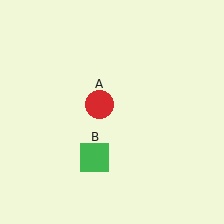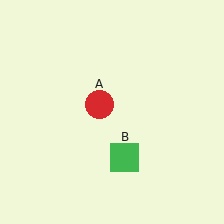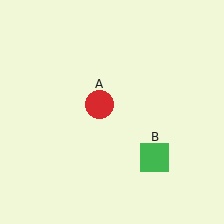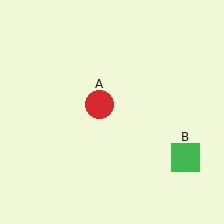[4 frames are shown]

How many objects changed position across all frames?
1 object changed position: green square (object B).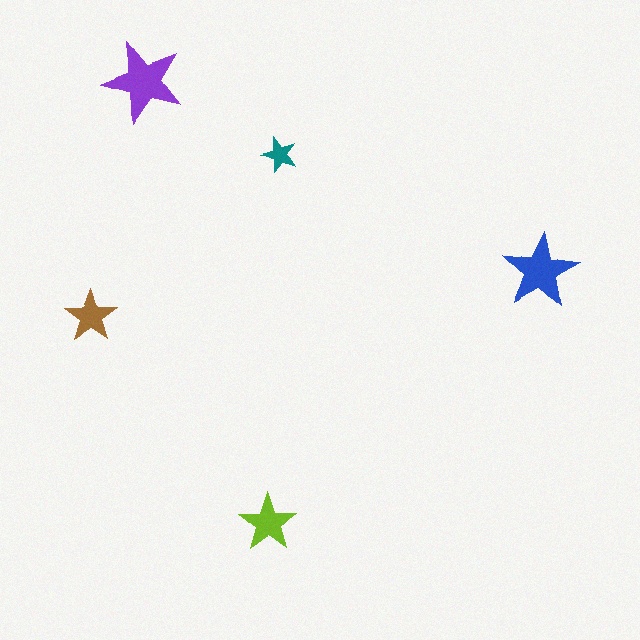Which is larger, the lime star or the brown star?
The lime one.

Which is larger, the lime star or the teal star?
The lime one.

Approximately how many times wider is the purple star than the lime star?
About 1.5 times wider.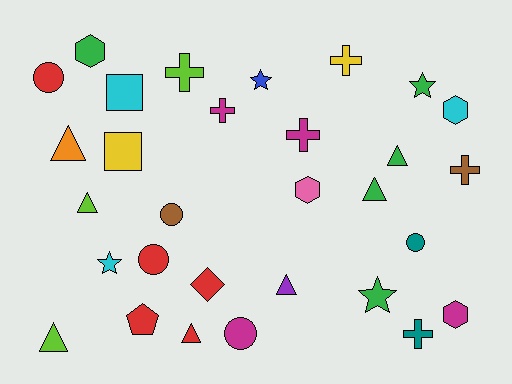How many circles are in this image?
There are 5 circles.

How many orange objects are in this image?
There is 1 orange object.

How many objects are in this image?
There are 30 objects.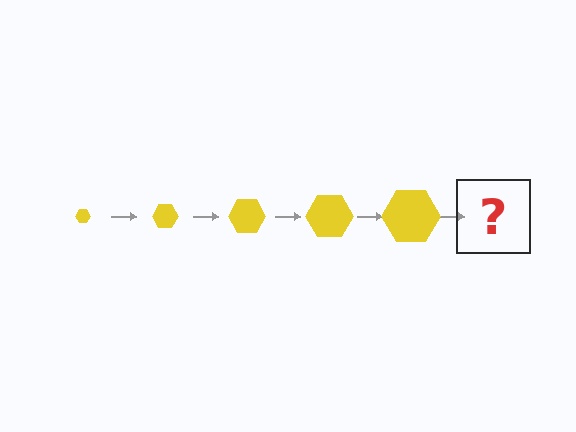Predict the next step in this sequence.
The next step is a yellow hexagon, larger than the previous one.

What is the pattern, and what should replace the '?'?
The pattern is that the hexagon gets progressively larger each step. The '?' should be a yellow hexagon, larger than the previous one.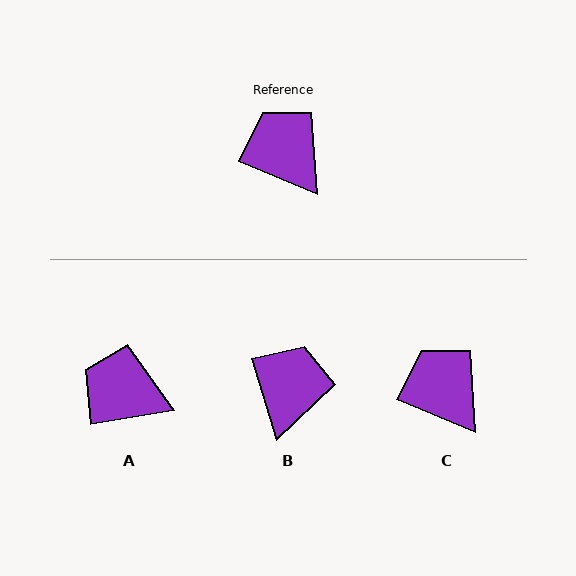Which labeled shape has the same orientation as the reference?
C.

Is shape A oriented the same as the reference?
No, it is off by about 32 degrees.